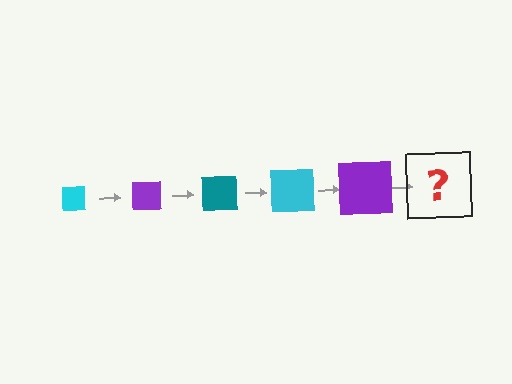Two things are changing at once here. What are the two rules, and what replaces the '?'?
The two rules are that the square grows larger each step and the color cycles through cyan, purple, and teal. The '?' should be a teal square, larger than the previous one.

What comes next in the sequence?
The next element should be a teal square, larger than the previous one.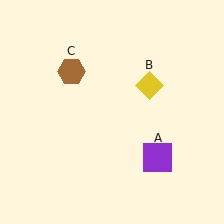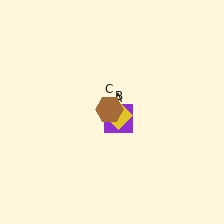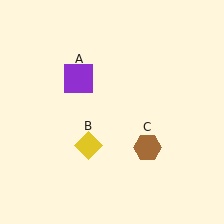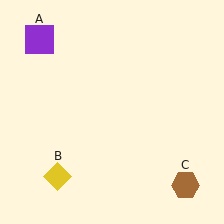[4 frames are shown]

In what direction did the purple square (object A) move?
The purple square (object A) moved up and to the left.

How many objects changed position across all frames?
3 objects changed position: purple square (object A), yellow diamond (object B), brown hexagon (object C).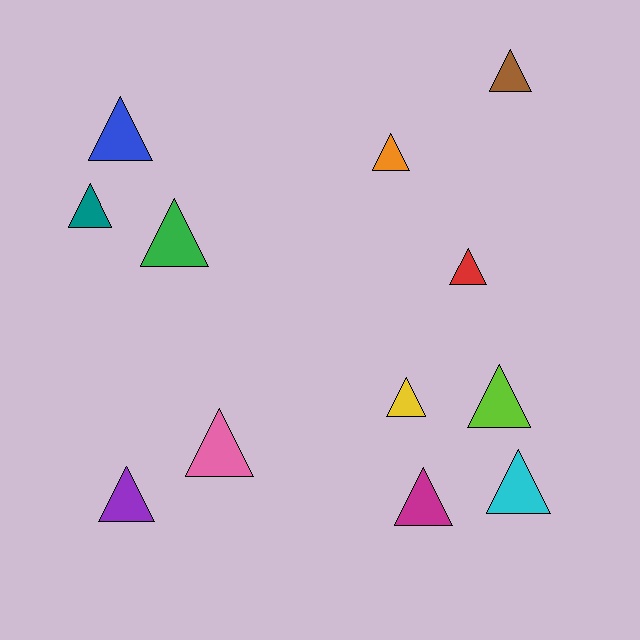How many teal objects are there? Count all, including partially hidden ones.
There is 1 teal object.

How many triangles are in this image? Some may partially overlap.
There are 12 triangles.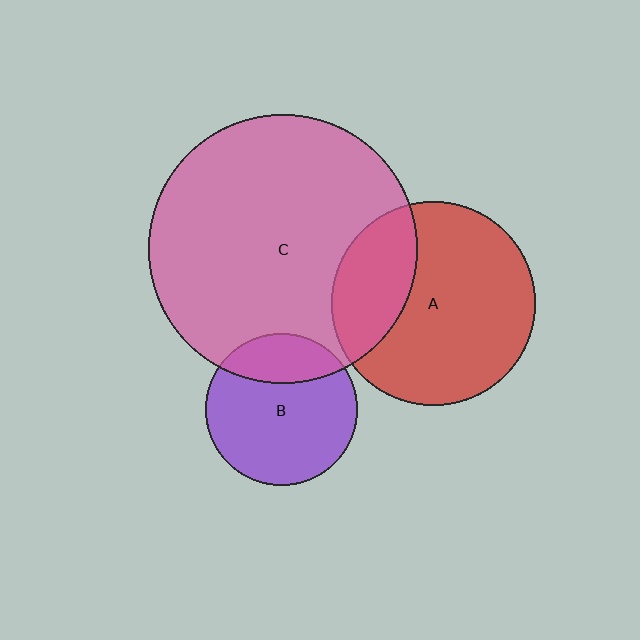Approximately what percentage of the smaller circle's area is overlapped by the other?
Approximately 25%.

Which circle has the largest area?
Circle C (pink).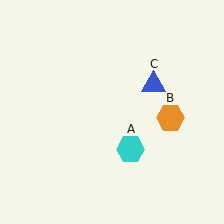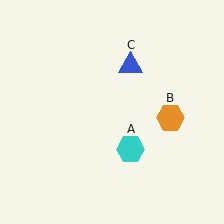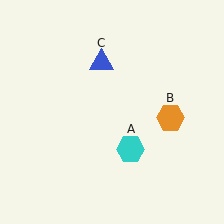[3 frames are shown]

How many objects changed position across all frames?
1 object changed position: blue triangle (object C).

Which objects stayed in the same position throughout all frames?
Cyan hexagon (object A) and orange hexagon (object B) remained stationary.